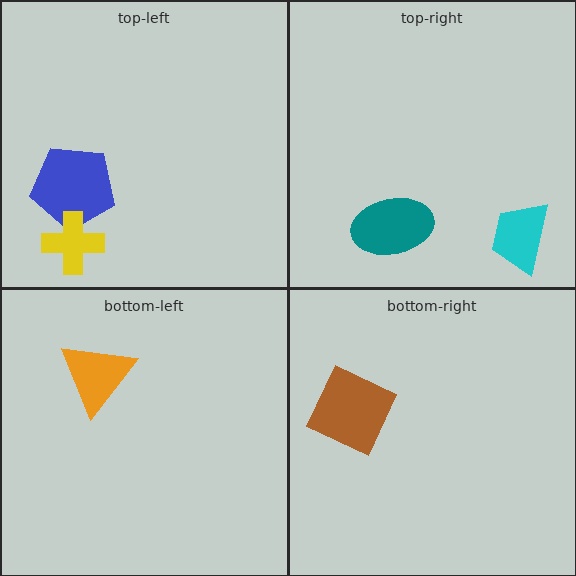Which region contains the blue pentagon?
The top-left region.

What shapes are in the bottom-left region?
The orange triangle.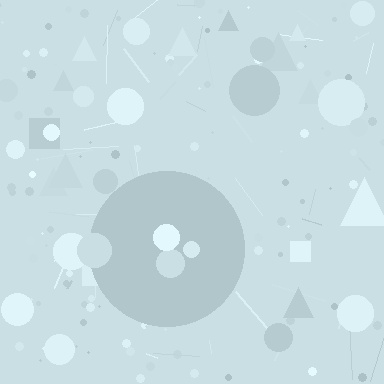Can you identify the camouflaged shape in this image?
The camouflaged shape is a circle.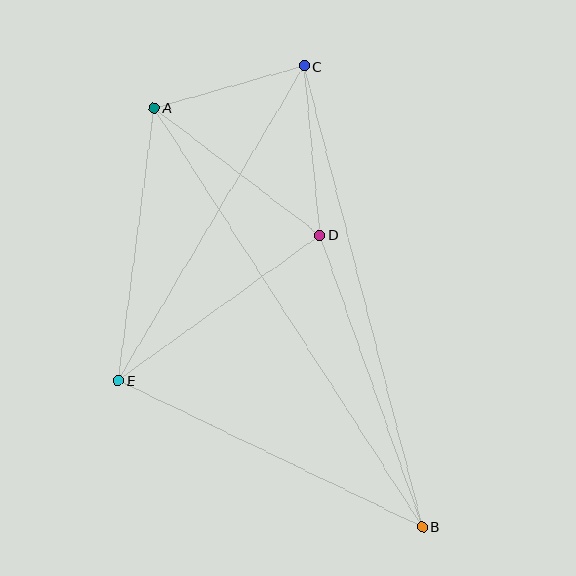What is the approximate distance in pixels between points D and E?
The distance between D and E is approximately 249 pixels.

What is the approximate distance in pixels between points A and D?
The distance between A and D is approximately 209 pixels.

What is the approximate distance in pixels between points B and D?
The distance between B and D is approximately 309 pixels.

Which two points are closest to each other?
Points A and C are closest to each other.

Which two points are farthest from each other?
Points A and B are farthest from each other.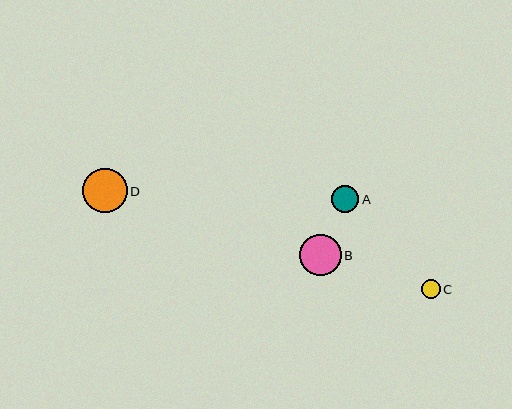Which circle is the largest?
Circle D is the largest with a size of approximately 44 pixels.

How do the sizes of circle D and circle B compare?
Circle D and circle B are approximately the same size.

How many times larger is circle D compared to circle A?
Circle D is approximately 1.6 times the size of circle A.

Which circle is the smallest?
Circle C is the smallest with a size of approximately 19 pixels.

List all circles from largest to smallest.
From largest to smallest: D, B, A, C.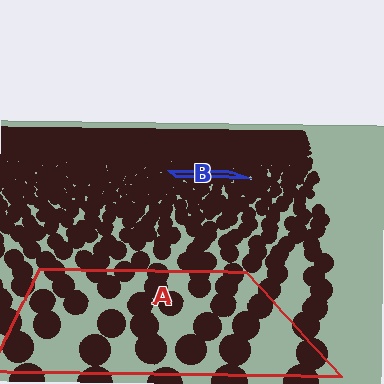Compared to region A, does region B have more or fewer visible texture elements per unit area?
Region B has more texture elements per unit area — they are packed more densely because it is farther away.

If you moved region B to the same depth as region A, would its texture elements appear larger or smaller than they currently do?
They would appear larger. At a closer depth, the same texture elements are projected at a bigger on-screen size.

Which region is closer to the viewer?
Region A is closer. The texture elements there are larger and more spread out.